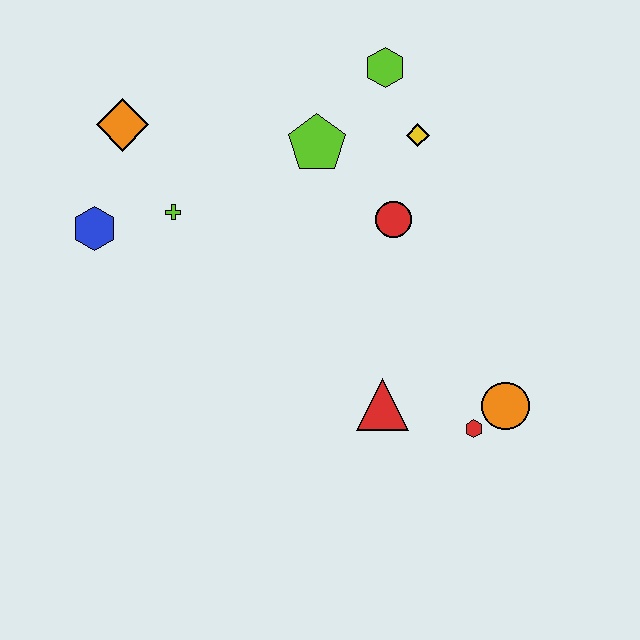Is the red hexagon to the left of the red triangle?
No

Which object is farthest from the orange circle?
The orange diamond is farthest from the orange circle.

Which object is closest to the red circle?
The yellow diamond is closest to the red circle.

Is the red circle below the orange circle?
No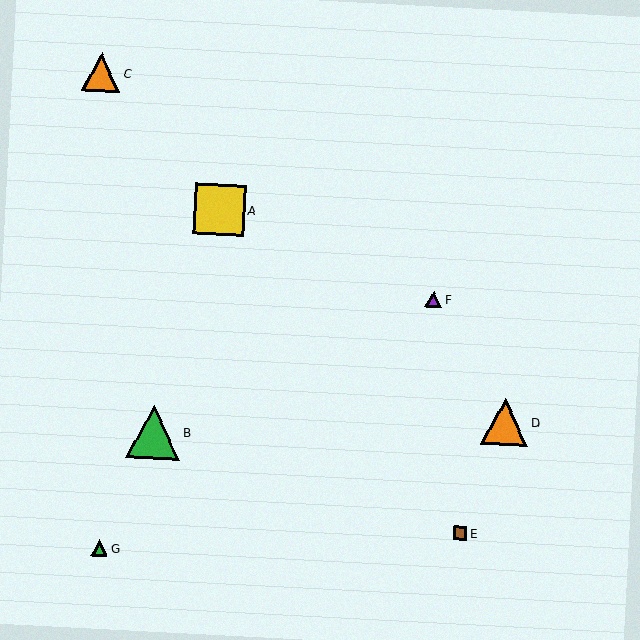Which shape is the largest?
The green triangle (labeled B) is the largest.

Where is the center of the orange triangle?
The center of the orange triangle is at (505, 422).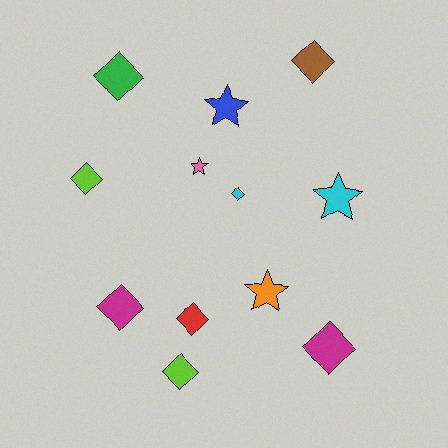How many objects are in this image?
There are 12 objects.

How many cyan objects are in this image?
There are 2 cyan objects.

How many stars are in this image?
There are 4 stars.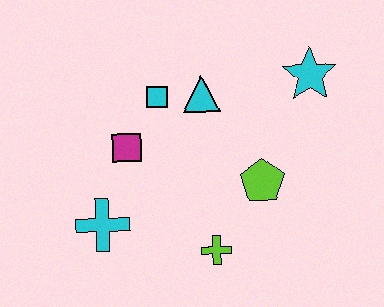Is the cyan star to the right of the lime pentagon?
Yes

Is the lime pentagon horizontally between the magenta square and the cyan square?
No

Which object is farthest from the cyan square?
The lime cross is farthest from the cyan square.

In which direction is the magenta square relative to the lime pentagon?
The magenta square is to the left of the lime pentagon.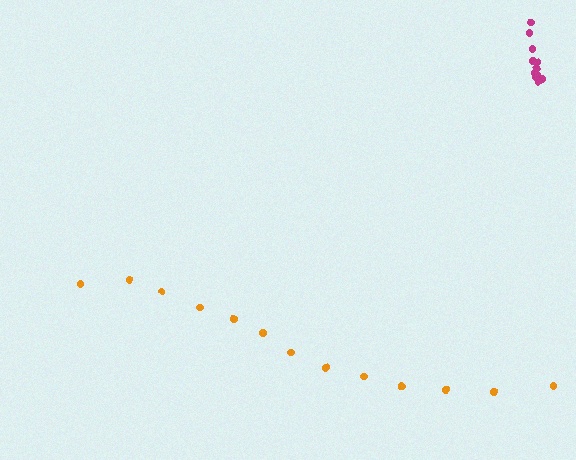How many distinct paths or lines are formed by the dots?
There are 2 distinct paths.